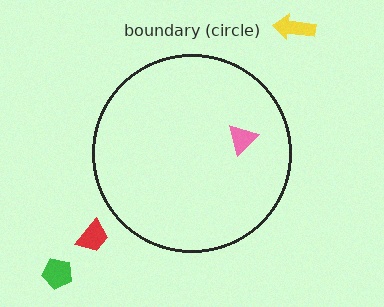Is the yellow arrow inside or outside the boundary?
Outside.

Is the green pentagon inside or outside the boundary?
Outside.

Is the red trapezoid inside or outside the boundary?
Outside.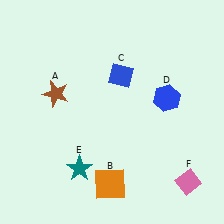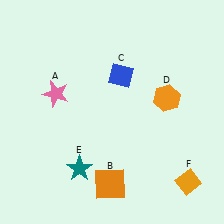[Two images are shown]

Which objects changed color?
A changed from brown to pink. D changed from blue to orange. F changed from pink to orange.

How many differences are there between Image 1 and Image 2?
There are 3 differences between the two images.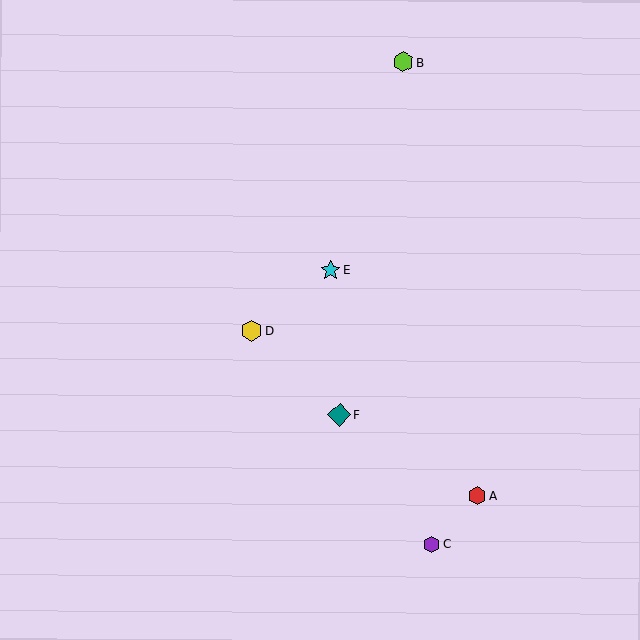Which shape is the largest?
The teal diamond (labeled F) is the largest.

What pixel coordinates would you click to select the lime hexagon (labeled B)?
Click at (403, 62) to select the lime hexagon B.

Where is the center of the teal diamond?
The center of the teal diamond is at (340, 415).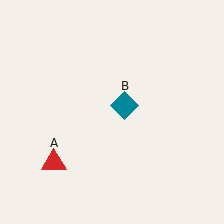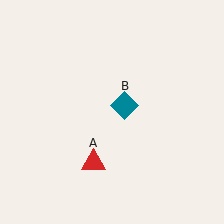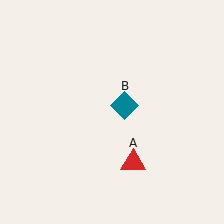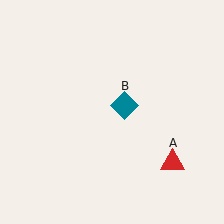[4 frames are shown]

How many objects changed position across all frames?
1 object changed position: red triangle (object A).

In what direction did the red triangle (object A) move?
The red triangle (object A) moved right.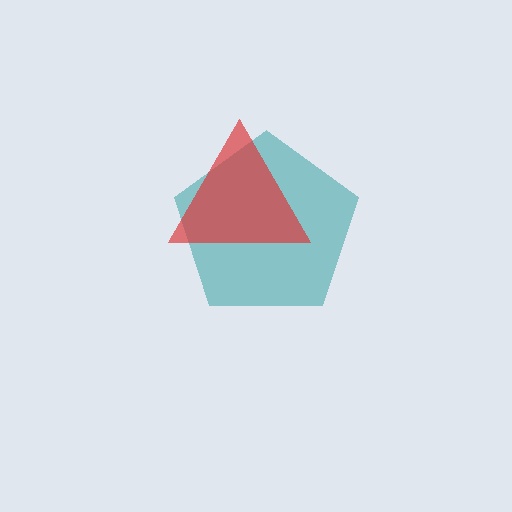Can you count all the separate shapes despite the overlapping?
Yes, there are 2 separate shapes.